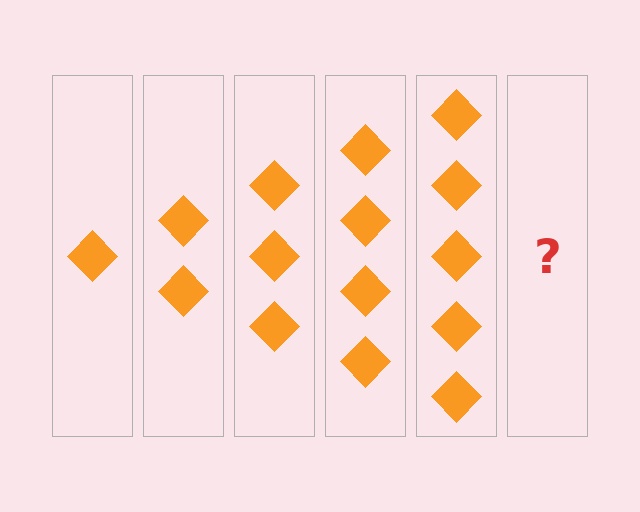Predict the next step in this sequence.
The next step is 6 diamonds.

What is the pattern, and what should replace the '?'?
The pattern is that each step adds one more diamond. The '?' should be 6 diamonds.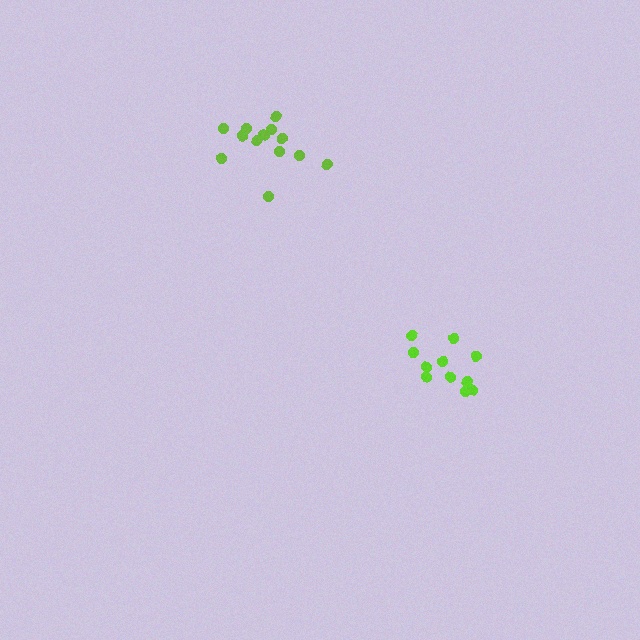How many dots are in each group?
Group 1: 13 dots, Group 2: 11 dots (24 total).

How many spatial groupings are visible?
There are 2 spatial groupings.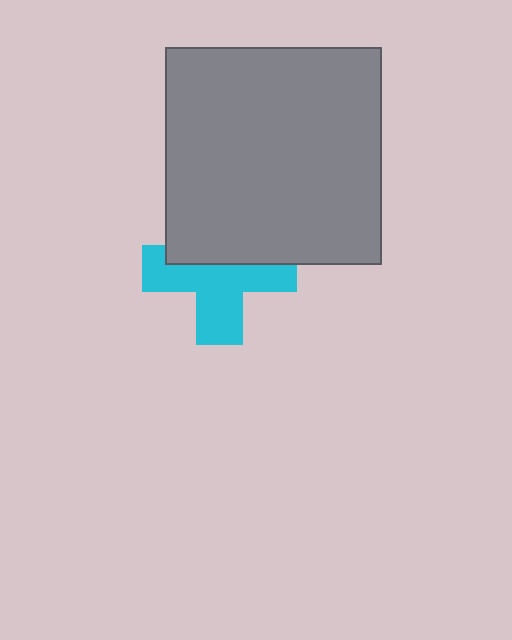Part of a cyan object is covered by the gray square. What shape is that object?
It is a cross.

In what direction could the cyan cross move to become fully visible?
The cyan cross could move down. That would shift it out from behind the gray square entirely.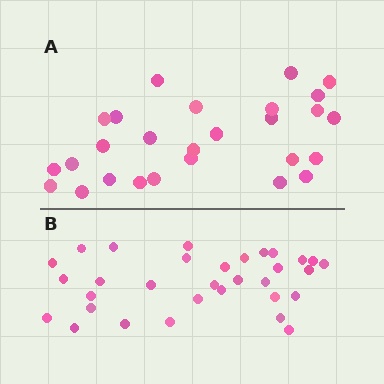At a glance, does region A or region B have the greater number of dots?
Region B (the bottom region) has more dots.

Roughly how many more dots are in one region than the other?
Region B has about 5 more dots than region A.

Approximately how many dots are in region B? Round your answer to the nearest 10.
About 30 dots. (The exact count is 32, which rounds to 30.)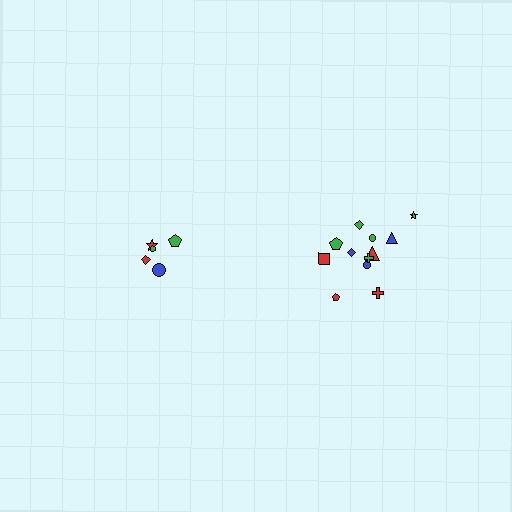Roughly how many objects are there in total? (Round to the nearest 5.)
Roughly 15 objects in total.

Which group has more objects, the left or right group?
The right group.